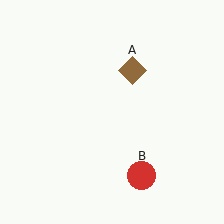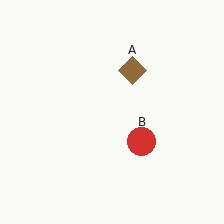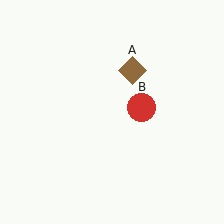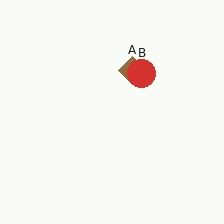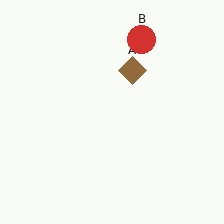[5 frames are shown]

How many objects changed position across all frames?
1 object changed position: red circle (object B).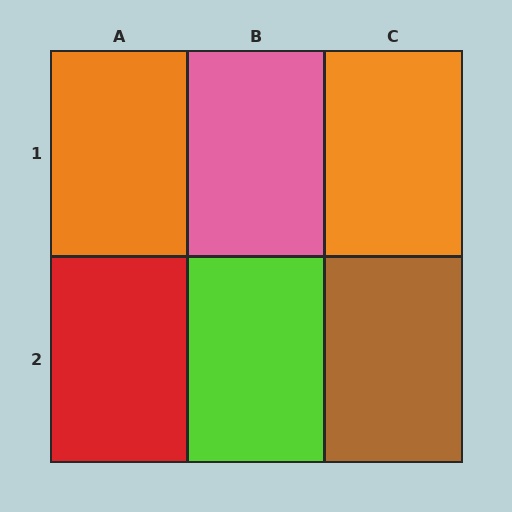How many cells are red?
1 cell is red.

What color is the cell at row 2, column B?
Lime.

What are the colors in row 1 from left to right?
Orange, pink, orange.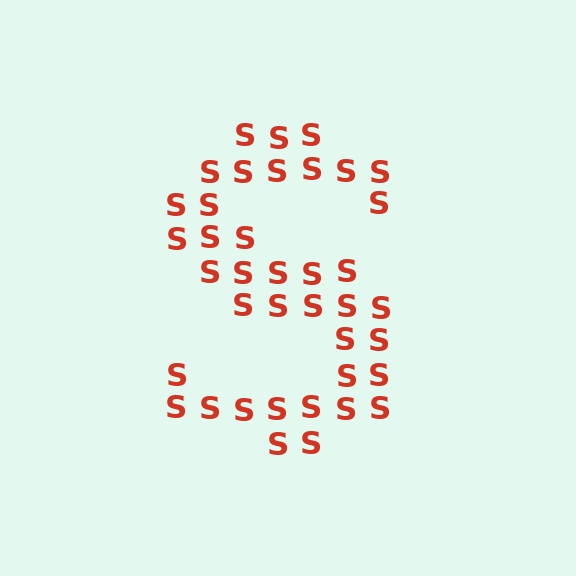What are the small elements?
The small elements are letter S's.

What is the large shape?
The large shape is the letter S.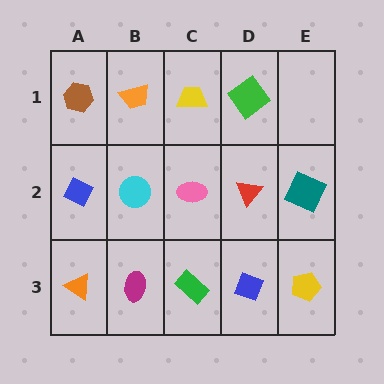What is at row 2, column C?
A pink ellipse.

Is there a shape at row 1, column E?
No, that cell is empty.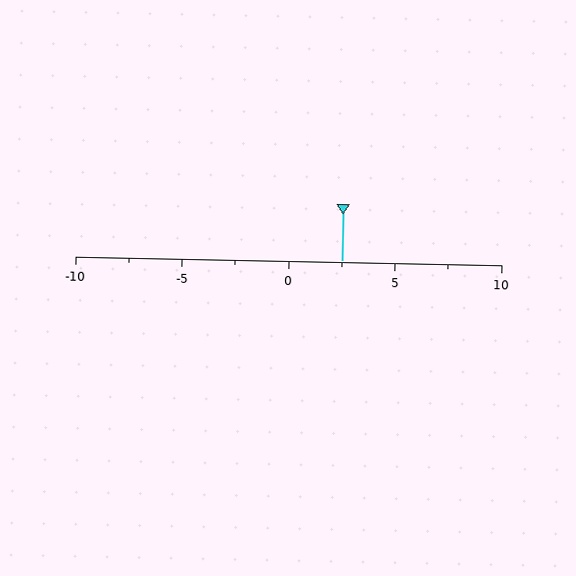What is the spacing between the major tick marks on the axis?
The major ticks are spaced 5 apart.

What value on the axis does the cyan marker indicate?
The marker indicates approximately 2.5.